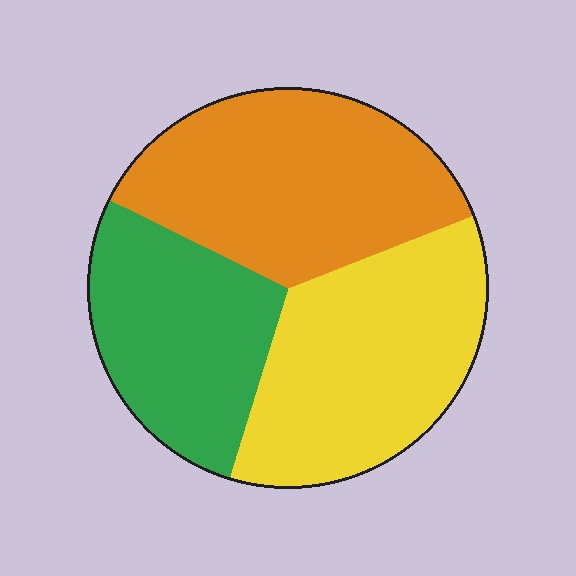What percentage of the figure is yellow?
Yellow covers about 35% of the figure.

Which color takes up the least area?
Green, at roughly 30%.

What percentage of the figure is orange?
Orange takes up about three eighths (3/8) of the figure.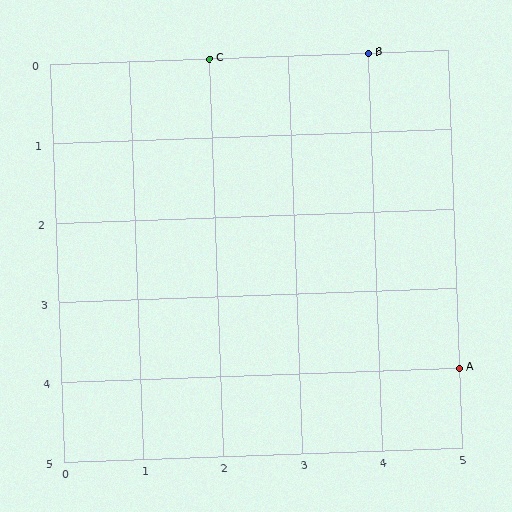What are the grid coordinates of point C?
Point C is at grid coordinates (2, 0).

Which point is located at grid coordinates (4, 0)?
Point B is at (4, 0).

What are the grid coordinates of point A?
Point A is at grid coordinates (5, 4).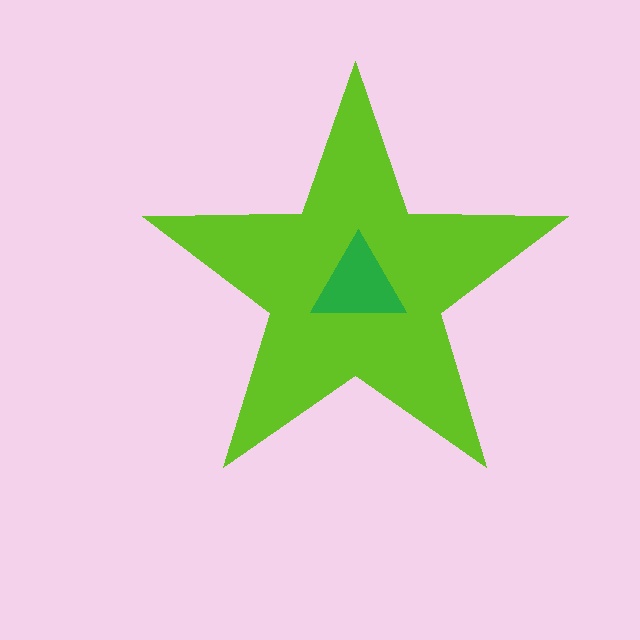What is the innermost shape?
The green triangle.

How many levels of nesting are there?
2.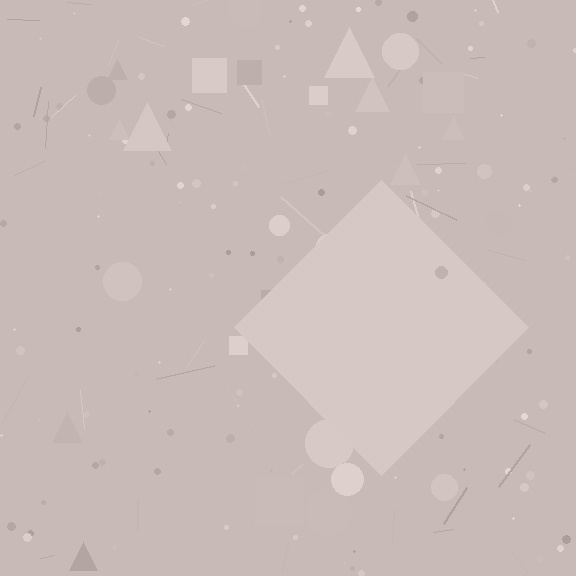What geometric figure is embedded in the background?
A diamond is embedded in the background.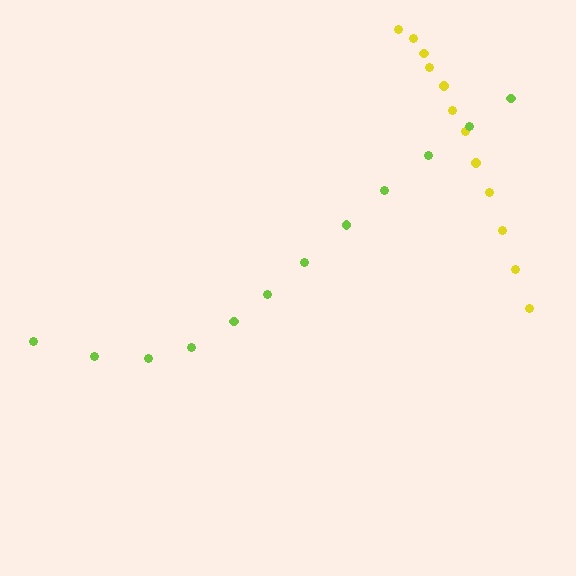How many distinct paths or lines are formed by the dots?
There are 2 distinct paths.